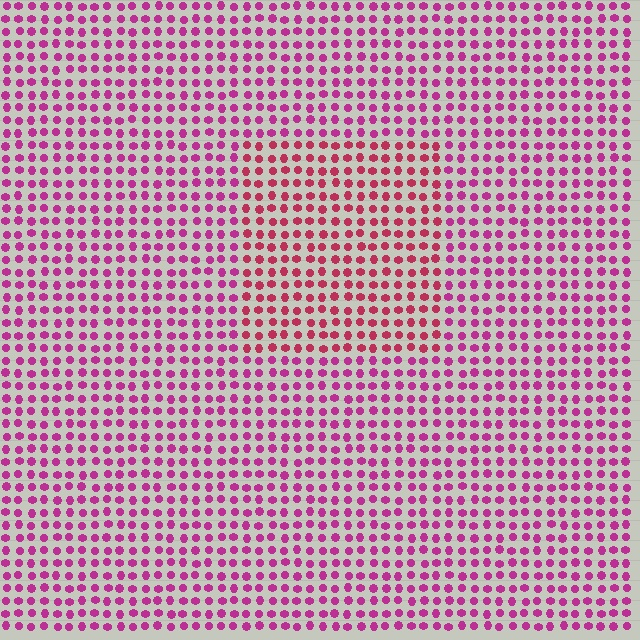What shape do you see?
I see a rectangle.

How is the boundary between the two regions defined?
The boundary is defined purely by a slight shift in hue (about 25 degrees). Spacing, size, and orientation are identical on both sides.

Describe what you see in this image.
The image is filled with small magenta elements in a uniform arrangement. A rectangle-shaped region is visible where the elements are tinted to a slightly different hue, forming a subtle color boundary.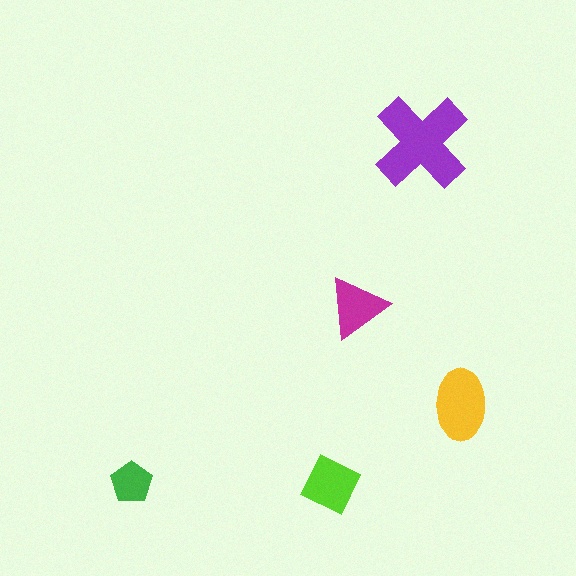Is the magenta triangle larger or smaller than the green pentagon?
Larger.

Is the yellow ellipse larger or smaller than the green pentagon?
Larger.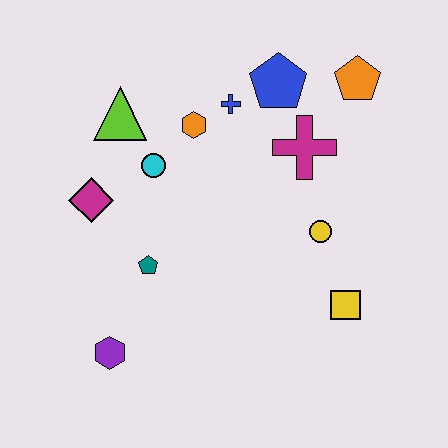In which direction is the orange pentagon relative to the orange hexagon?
The orange pentagon is to the right of the orange hexagon.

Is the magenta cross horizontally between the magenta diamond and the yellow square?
Yes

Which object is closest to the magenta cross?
The blue pentagon is closest to the magenta cross.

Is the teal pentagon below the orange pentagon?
Yes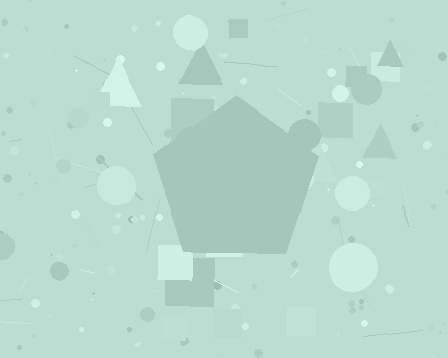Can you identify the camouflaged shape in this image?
The camouflaged shape is a pentagon.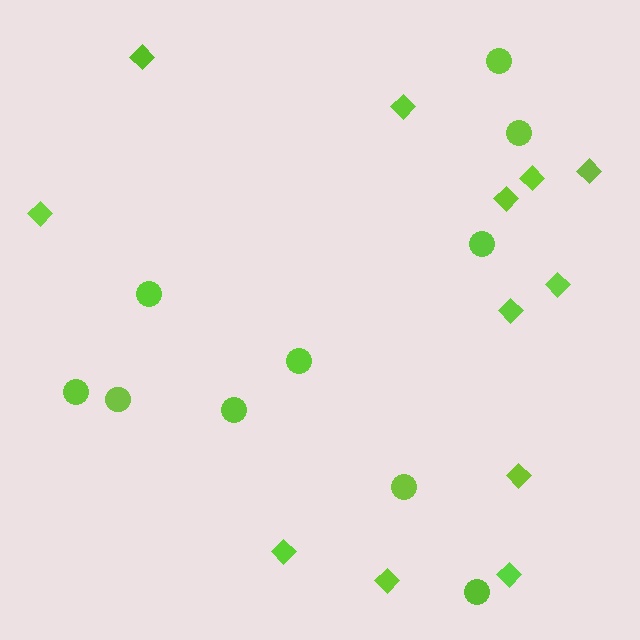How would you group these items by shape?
There are 2 groups: one group of diamonds (12) and one group of circles (10).